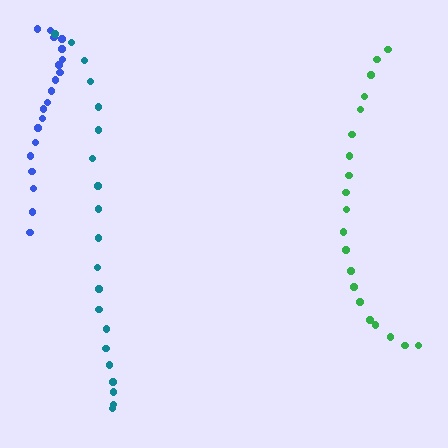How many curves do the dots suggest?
There are 3 distinct paths.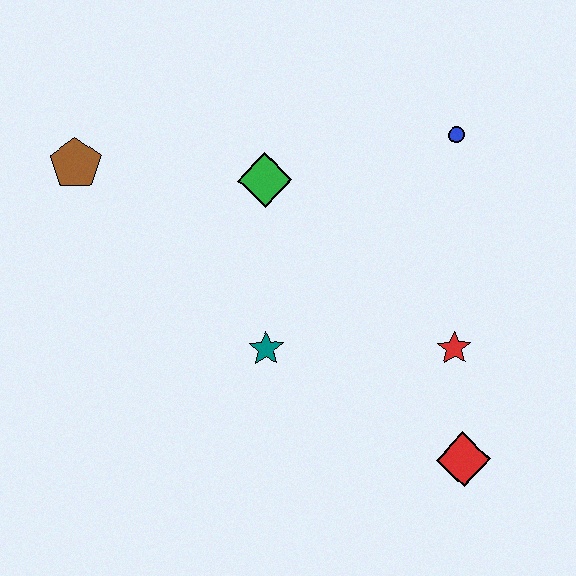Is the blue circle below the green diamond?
No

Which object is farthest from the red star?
The brown pentagon is farthest from the red star.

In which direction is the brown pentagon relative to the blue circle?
The brown pentagon is to the left of the blue circle.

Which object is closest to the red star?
The red diamond is closest to the red star.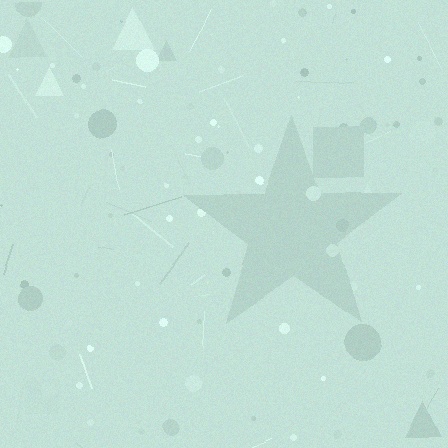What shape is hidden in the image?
A star is hidden in the image.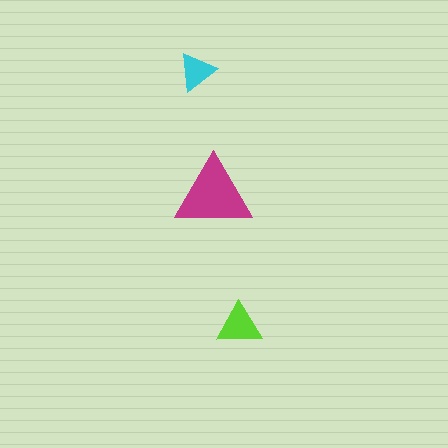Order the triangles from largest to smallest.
the magenta one, the lime one, the cyan one.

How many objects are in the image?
There are 3 objects in the image.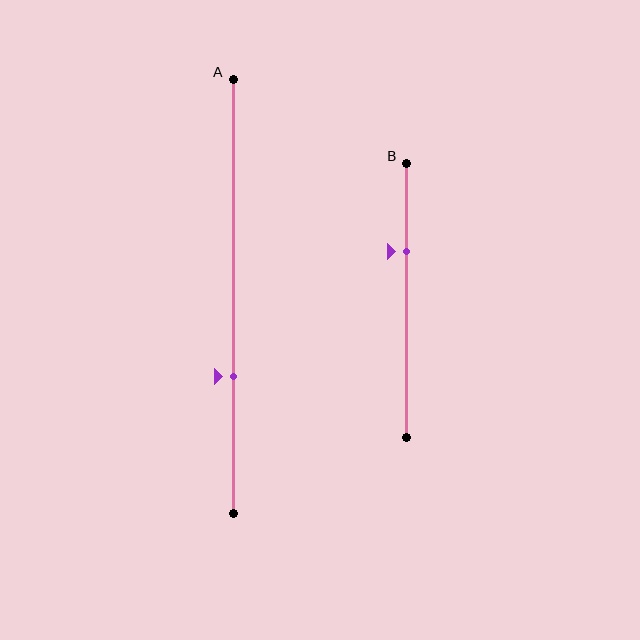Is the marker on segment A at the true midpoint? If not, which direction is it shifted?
No, the marker on segment A is shifted downward by about 18% of the segment length.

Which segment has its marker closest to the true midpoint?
Segment B has its marker closest to the true midpoint.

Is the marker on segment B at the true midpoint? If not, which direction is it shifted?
No, the marker on segment B is shifted upward by about 18% of the segment length.